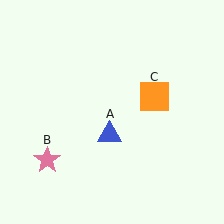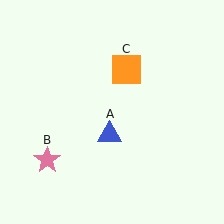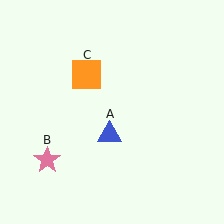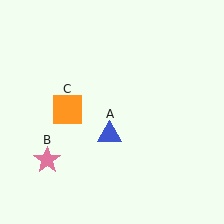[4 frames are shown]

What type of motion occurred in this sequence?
The orange square (object C) rotated counterclockwise around the center of the scene.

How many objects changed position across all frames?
1 object changed position: orange square (object C).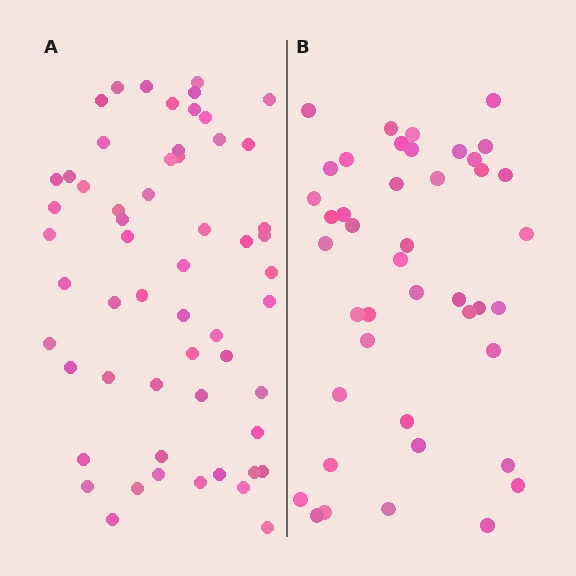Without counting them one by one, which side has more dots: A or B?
Region A (the left region) has more dots.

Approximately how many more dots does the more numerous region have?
Region A has approximately 15 more dots than region B.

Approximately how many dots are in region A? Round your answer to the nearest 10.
About 60 dots. (The exact count is 57, which rounds to 60.)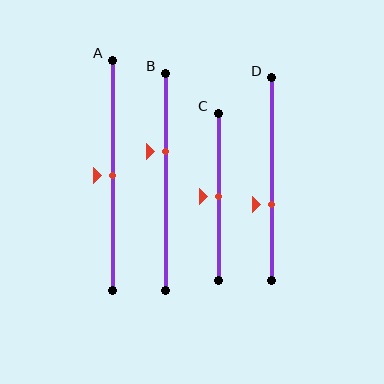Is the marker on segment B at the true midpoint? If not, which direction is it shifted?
No, the marker on segment B is shifted upward by about 14% of the segment length.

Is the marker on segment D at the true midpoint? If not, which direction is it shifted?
No, the marker on segment D is shifted downward by about 13% of the segment length.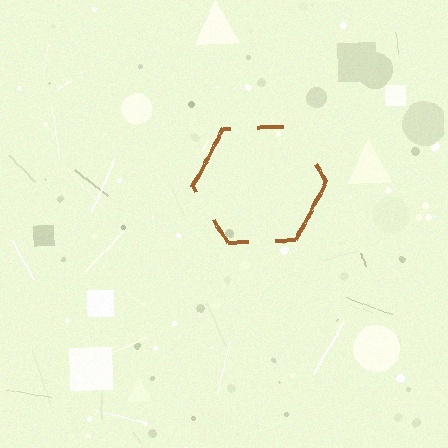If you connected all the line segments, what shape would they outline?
They would outline a hexagon.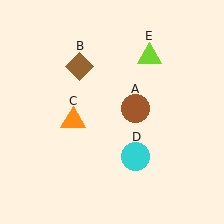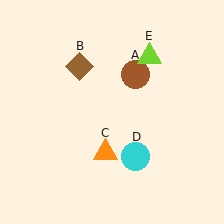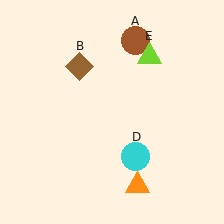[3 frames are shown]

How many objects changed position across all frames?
2 objects changed position: brown circle (object A), orange triangle (object C).